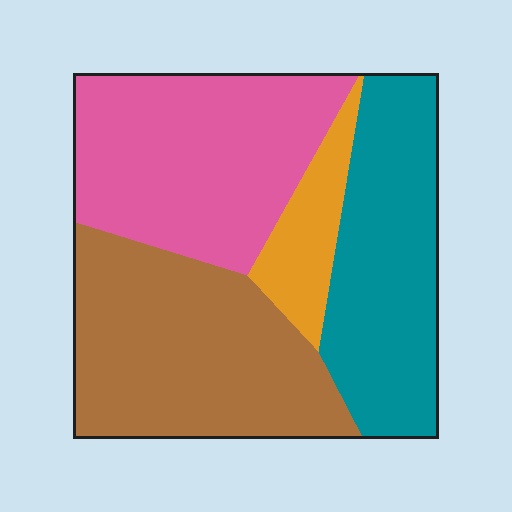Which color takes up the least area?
Orange, at roughly 10%.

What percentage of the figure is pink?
Pink takes up between a sixth and a third of the figure.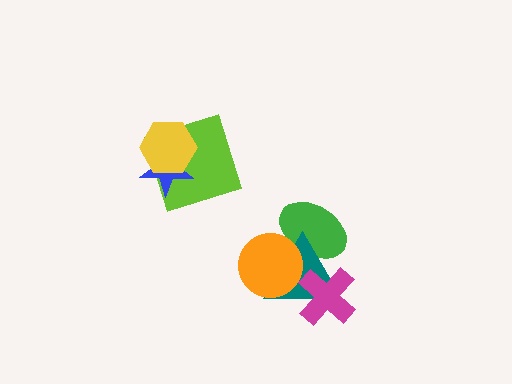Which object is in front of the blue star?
The yellow hexagon is in front of the blue star.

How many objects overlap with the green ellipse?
2 objects overlap with the green ellipse.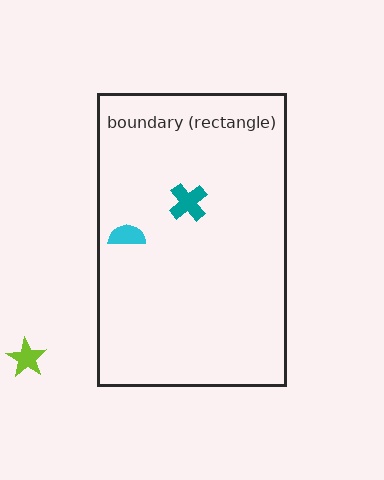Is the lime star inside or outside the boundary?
Outside.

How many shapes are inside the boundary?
2 inside, 1 outside.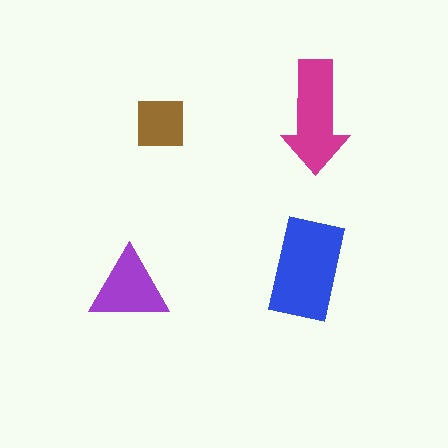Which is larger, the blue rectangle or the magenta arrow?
The blue rectangle.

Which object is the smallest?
The brown square.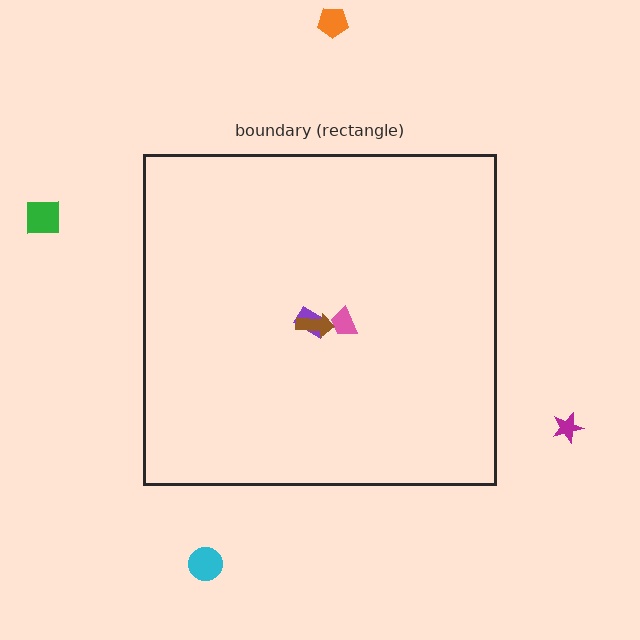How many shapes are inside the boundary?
3 inside, 4 outside.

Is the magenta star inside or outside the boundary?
Outside.